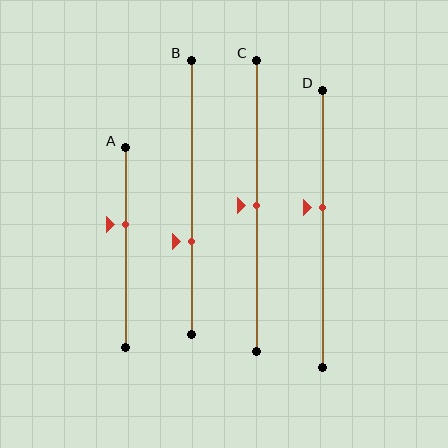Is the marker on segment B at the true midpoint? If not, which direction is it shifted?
No, the marker on segment B is shifted downward by about 16% of the segment length.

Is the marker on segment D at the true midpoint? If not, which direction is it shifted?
No, the marker on segment D is shifted upward by about 8% of the segment length.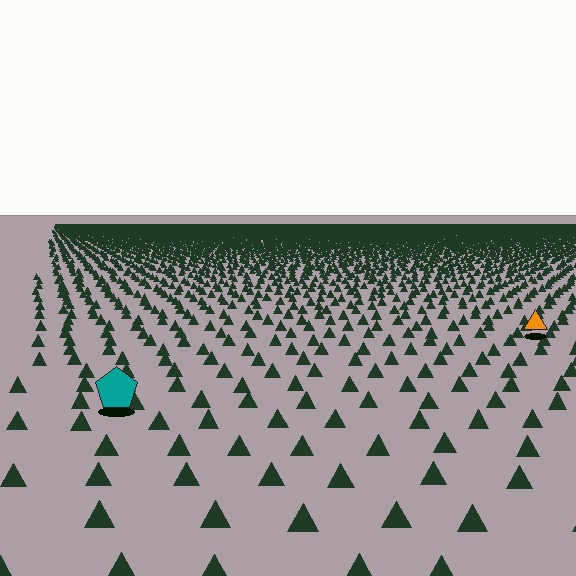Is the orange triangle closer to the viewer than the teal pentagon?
No. The teal pentagon is closer — you can tell from the texture gradient: the ground texture is coarser near it.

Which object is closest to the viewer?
The teal pentagon is closest. The texture marks near it are larger and more spread out.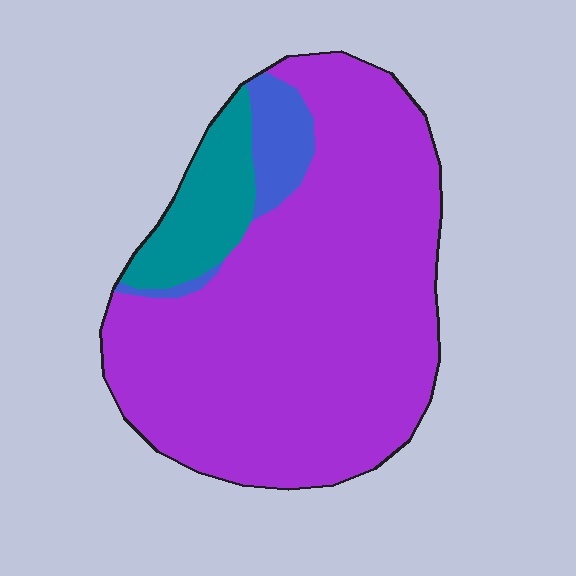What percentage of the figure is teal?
Teal takes up about one eighth (1/8) of the figure.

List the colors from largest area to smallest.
From largest to smallest: purple, teal, blue.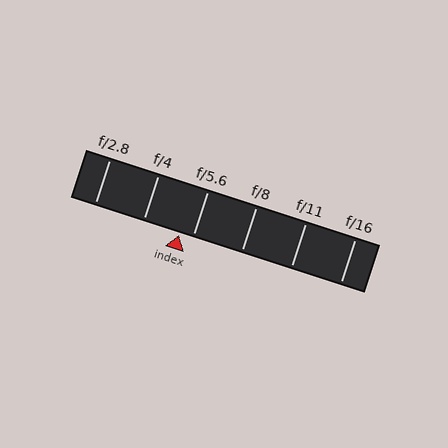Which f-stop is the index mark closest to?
The index mark is closest to f/5.6.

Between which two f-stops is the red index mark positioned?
The index mark is between f/4 and f/5.6.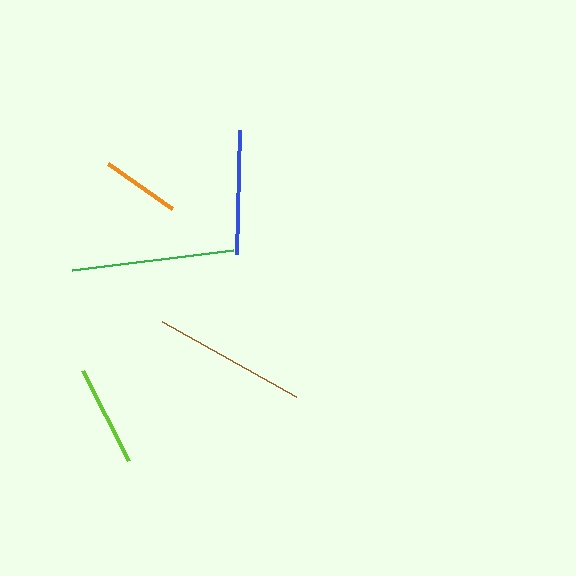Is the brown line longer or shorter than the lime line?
The brown line is longer than the lime line.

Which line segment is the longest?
The green line is the longest at approximately 163 pixels.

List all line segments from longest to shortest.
From longest to shortest: green, brown, blue, lime, orange.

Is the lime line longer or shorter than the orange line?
The lime line is longer than the orange line.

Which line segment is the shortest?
The orange line is the shortest at approximately 78 pixels.